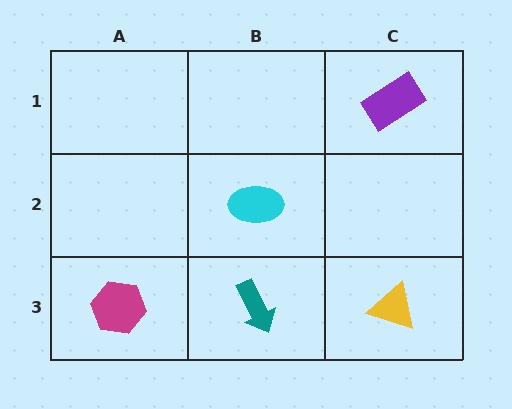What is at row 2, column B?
A cyan ellipse.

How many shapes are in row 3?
3 shapes.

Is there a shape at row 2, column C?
No, that cell is empty.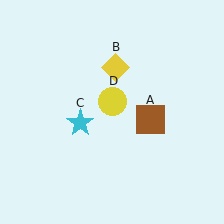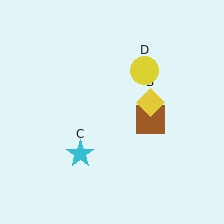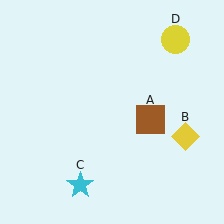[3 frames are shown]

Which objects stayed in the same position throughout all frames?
Brown square (object A) remained stationary.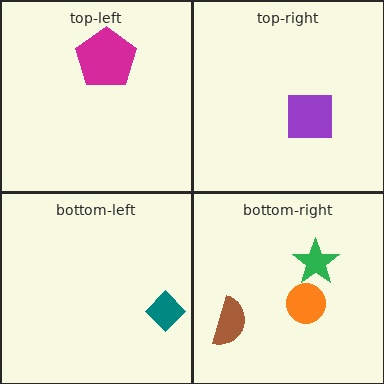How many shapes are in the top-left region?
1.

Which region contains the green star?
The bottom-right region.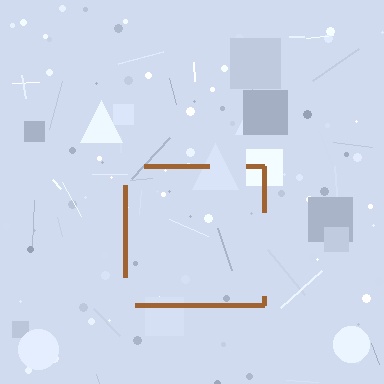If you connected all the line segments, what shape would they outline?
They would outline a square.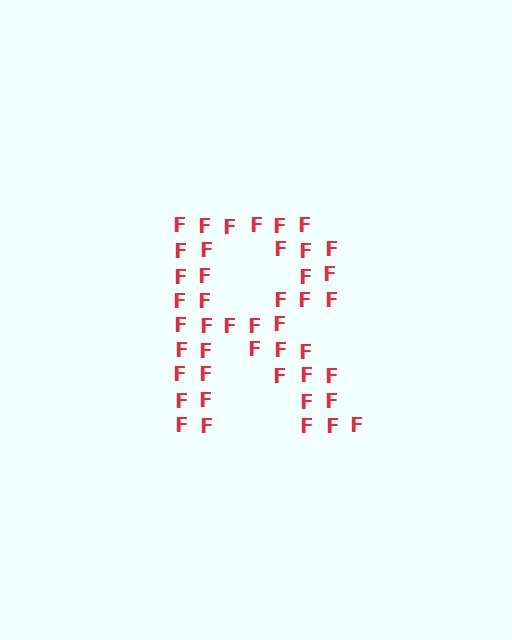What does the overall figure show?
The overall figure shows the letter R.